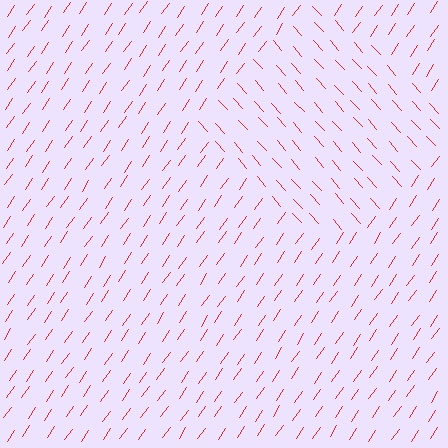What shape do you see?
I see a diamond.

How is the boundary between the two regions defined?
The boundary is defined purely by a change in line orientation (approximately 76 degrees difference). All lines are the same color and thickness.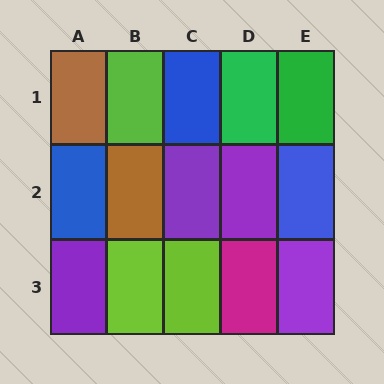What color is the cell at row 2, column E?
Blue.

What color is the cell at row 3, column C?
Lime.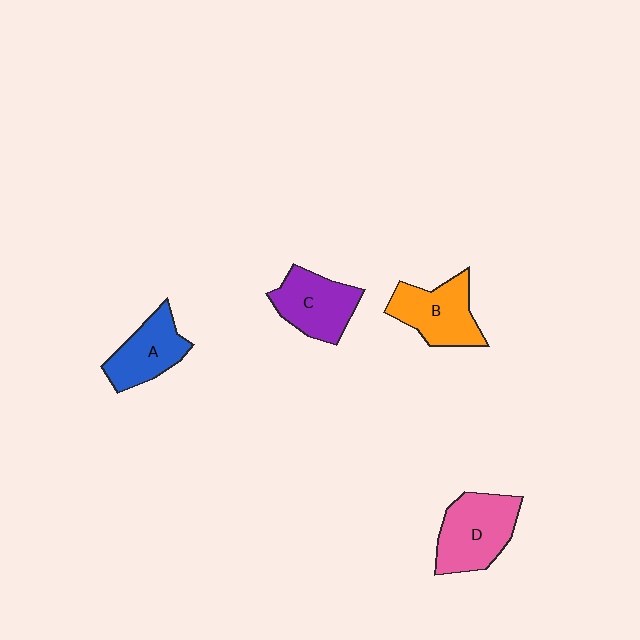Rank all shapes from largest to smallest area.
From largest to smallest: D (pink), B (orange), C (purple), A (blue).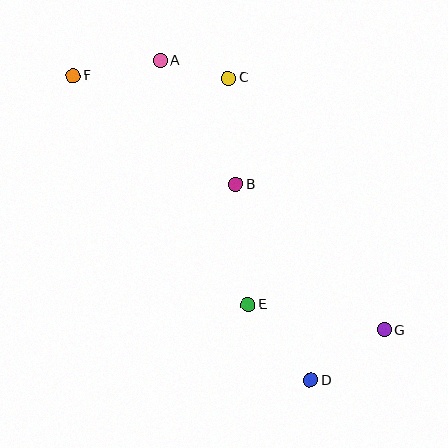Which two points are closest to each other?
Points A and C are closest to each other.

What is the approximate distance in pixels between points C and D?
The distance between C and D is approximately 313 pixels.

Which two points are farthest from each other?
Points F and G are farthest from each other.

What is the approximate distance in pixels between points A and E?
The distance between A and E is approximately 259 pixels.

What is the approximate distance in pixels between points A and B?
The distance between A and B is approximately 145 pixels.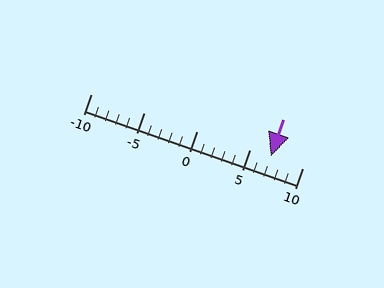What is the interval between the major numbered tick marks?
The major tick marks are spaced 5 units apart.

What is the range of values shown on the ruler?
The ruler shows values from -10 to 10.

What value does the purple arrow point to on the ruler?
The purple arrow points to approximately 7.